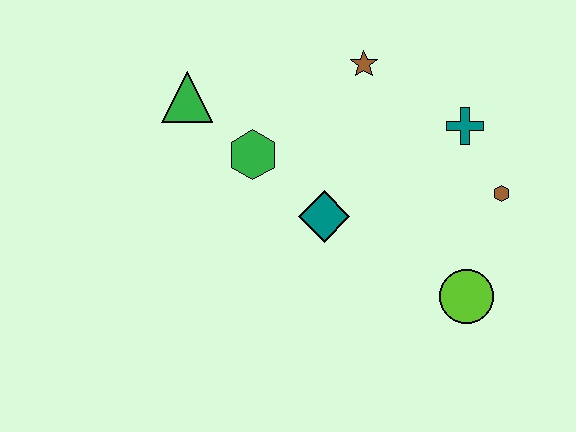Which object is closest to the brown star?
The teal cross is closest to the brown star.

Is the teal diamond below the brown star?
Yes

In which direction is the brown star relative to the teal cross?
The brown star is to the left of the teal cross.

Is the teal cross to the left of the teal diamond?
No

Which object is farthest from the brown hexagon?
The green triangle is farthest from the brown hexagon.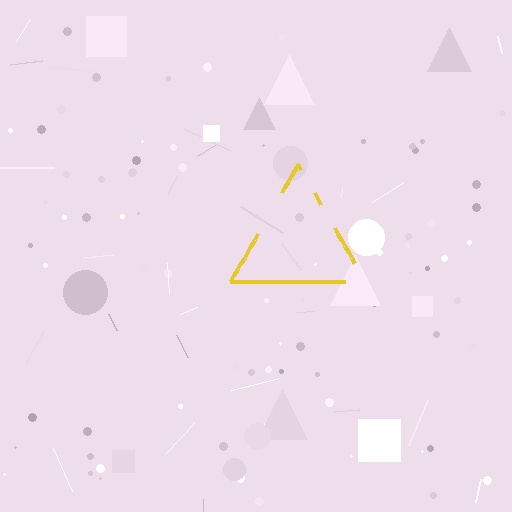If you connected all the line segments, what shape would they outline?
They would outline a triangle.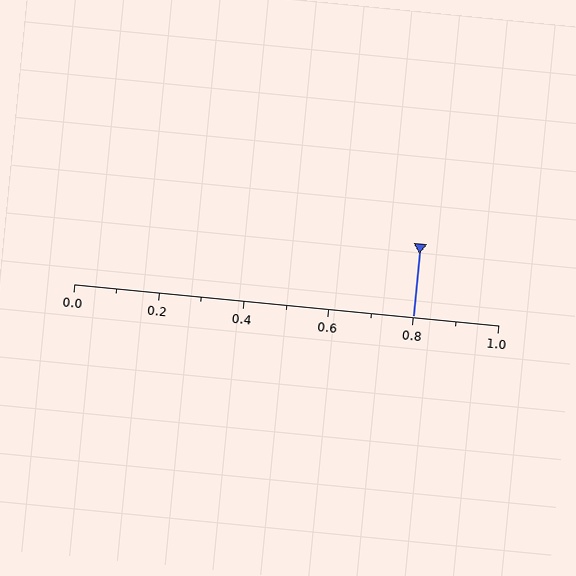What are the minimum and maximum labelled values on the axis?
The axis runs from 0.0 to 1.0.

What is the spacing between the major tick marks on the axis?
The major ticks are spaced 0.2 apart.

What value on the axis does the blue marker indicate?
The marker indicates approximately 0.8.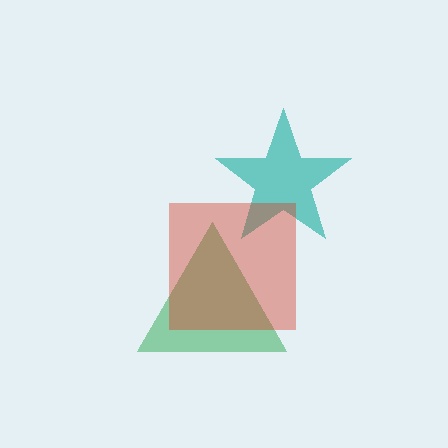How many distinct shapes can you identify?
There are 3 distinct shapes: a green triangle, a teal star, a red square.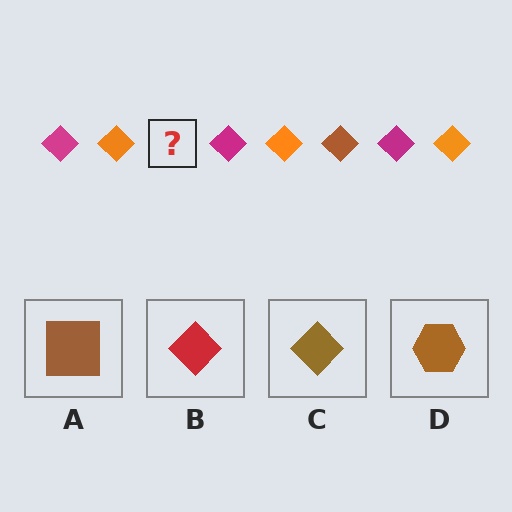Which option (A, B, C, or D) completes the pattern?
C.